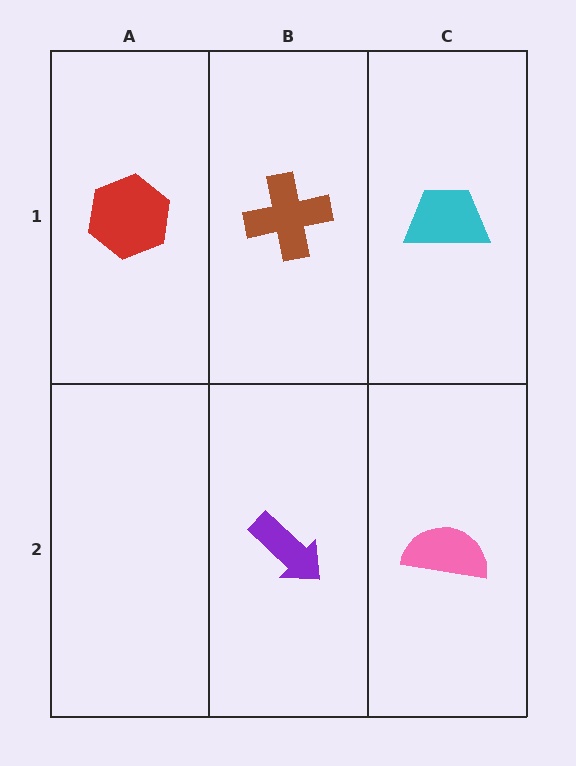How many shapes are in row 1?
3 shapes.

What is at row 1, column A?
A red hexagon.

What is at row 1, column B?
A brown cross.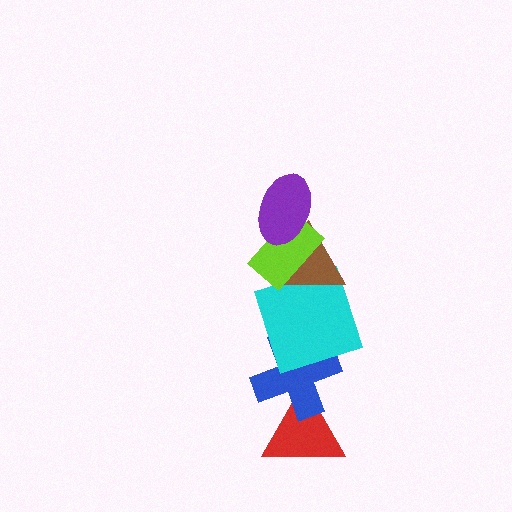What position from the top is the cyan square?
The cyan square is 4th from the top.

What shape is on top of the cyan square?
The brown triangle is on top of the cyan square.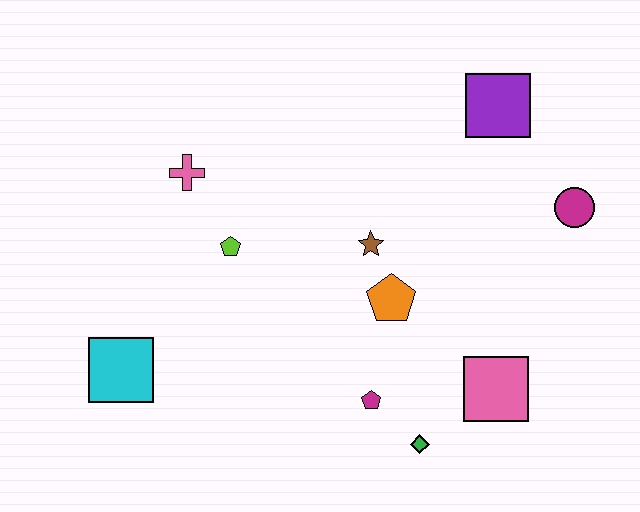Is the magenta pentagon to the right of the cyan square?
Yes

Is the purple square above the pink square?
Yes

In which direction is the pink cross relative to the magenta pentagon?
The pink cross is above the magenta pentagon.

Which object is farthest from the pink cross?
The magenta circle is farthest from the pink cross.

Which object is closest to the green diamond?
The magenta pentagon is closest to the green diamond.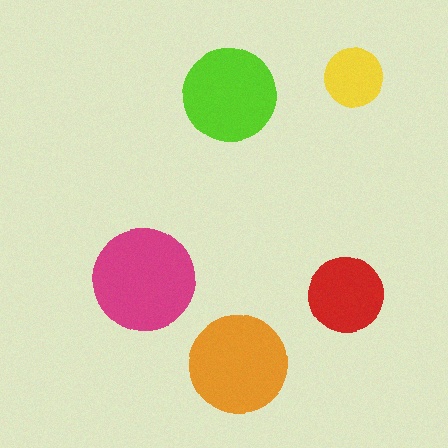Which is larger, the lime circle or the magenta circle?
The magenta one.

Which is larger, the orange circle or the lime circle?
The orange one.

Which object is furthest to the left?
The magenta circle is leftmost.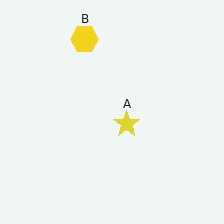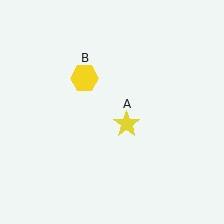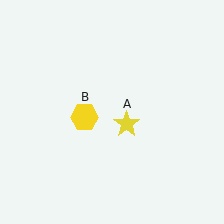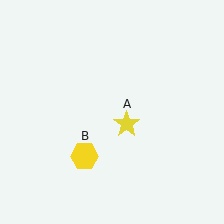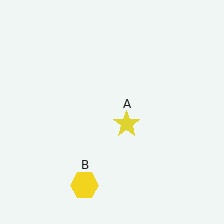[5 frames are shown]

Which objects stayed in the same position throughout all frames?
Yellow star (object A) remained stationary.